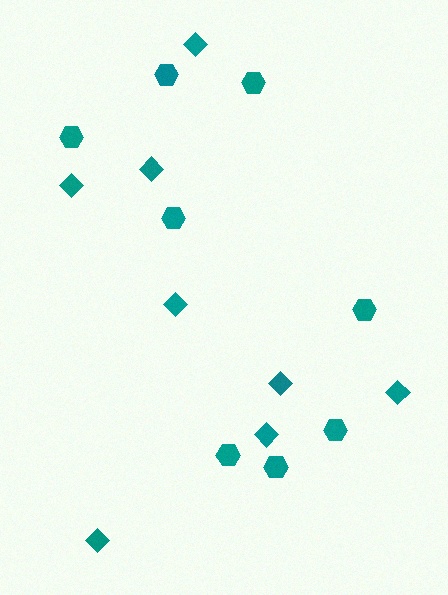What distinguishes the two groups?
There are 2 groups: one group of diamonds (8) and one group of hexagons (8).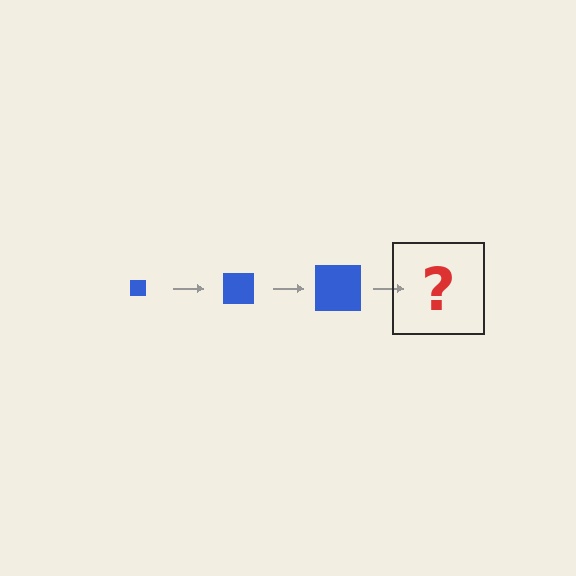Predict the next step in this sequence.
The next step is a blue square, larger than the previous one.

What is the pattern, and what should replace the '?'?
The pattern is that the square gets progressively larger each step. The '?' should be a blue square, larger than the previous one.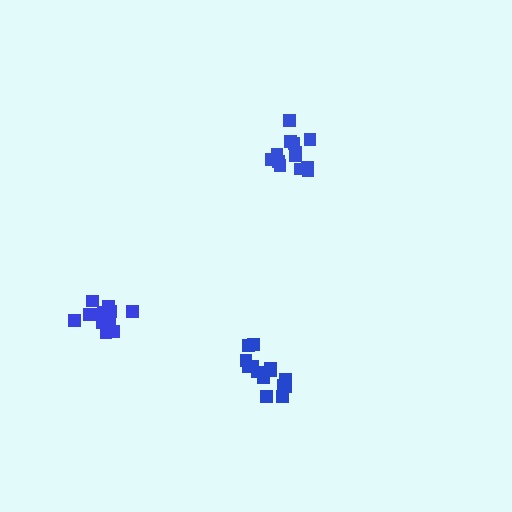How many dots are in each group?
Group 1: 13 dots, Group 2: 13 dots, Group 3: 14 dots (40 total).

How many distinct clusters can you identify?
There are 3 distinct clusters.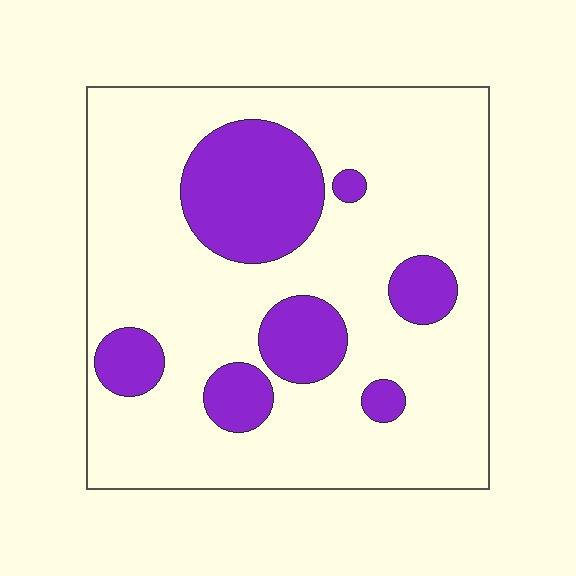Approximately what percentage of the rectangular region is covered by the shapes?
Approximately 25%.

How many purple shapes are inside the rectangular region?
7.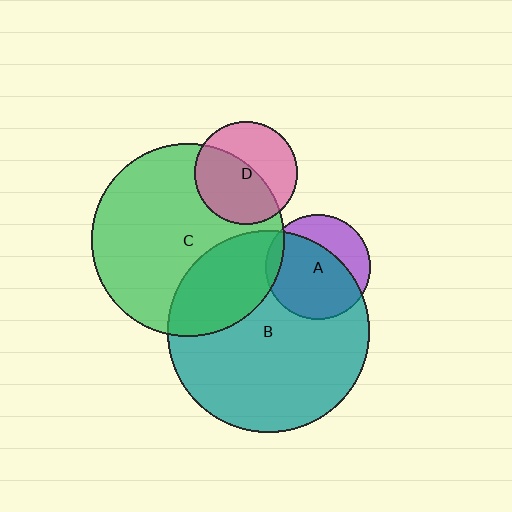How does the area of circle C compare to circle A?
Approximately 3.3 times.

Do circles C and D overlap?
Yes.